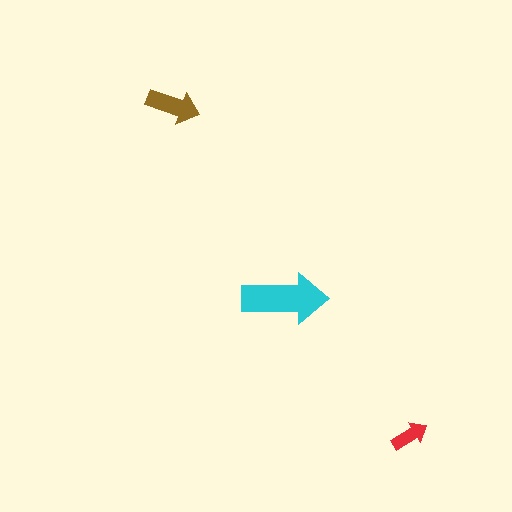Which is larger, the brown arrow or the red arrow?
The brown one.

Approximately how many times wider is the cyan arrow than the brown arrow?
About 1.5 times wider.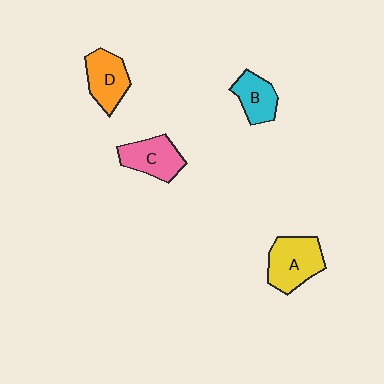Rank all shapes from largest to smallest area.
From largest to smallest: A (yellow), C (pink), D (orange), B (cyan).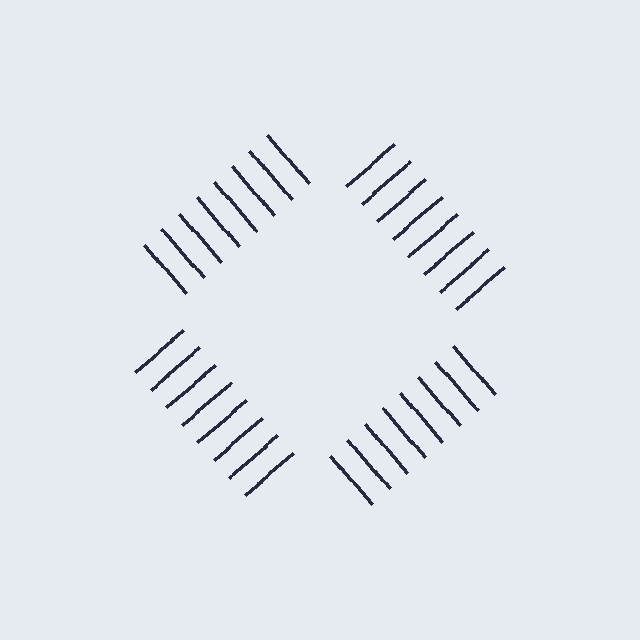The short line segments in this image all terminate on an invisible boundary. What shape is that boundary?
An illusory square — the line segments terminate on its edges but no continuous stroke is drawn.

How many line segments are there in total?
32 — 8 along each of the 4 edges.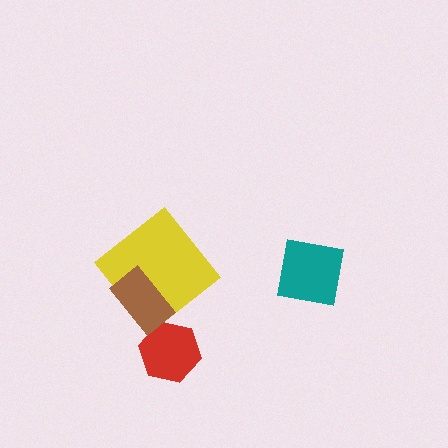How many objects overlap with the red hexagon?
0 objects overlap with the red hexagon.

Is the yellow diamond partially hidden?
Yes, it is partially covered by another shape.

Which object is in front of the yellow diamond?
The brown rectangle is in front of the yellow diamond.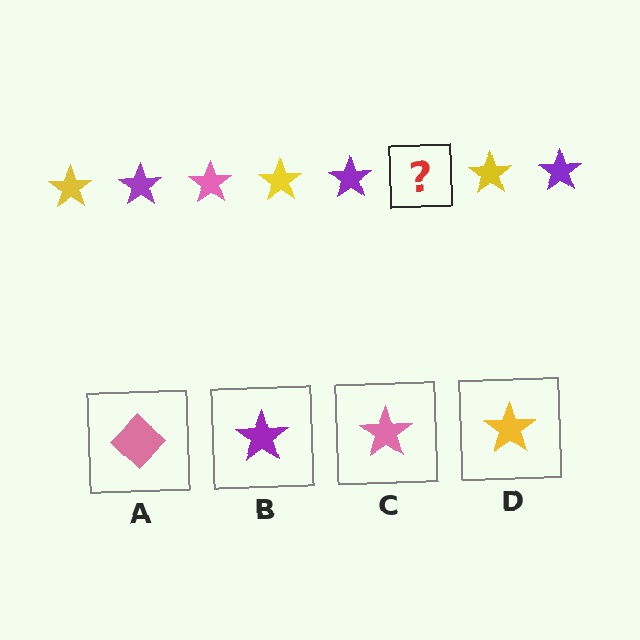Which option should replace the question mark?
Option C.